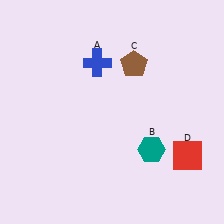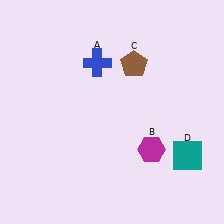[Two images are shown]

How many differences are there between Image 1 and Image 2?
There are 2 differences between the two images.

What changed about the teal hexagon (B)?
In Image 1, B is teal. In Image 2, it changed to magenta.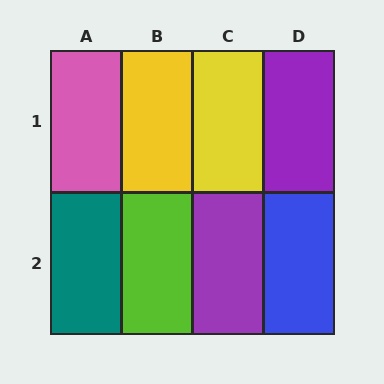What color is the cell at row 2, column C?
Purple.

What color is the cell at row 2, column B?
Lime.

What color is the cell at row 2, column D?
Blue.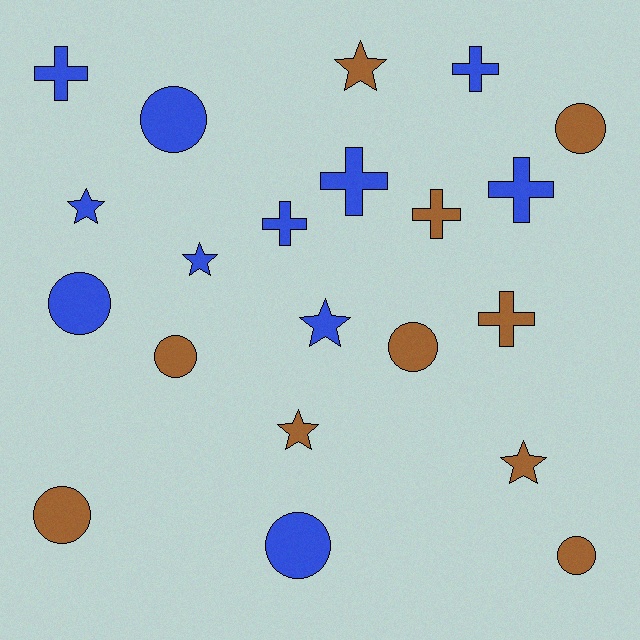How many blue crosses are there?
There are 5 blue crosses.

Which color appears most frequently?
Blue, with 11 objects.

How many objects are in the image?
There are 21 objects.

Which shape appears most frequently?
Circle, with 8 objects.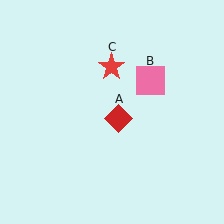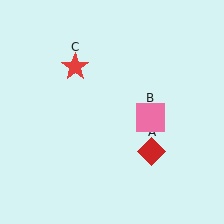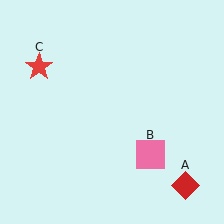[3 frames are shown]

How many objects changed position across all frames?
3 objects changed position: red diamond (object A), pink square (object B), red star (object C).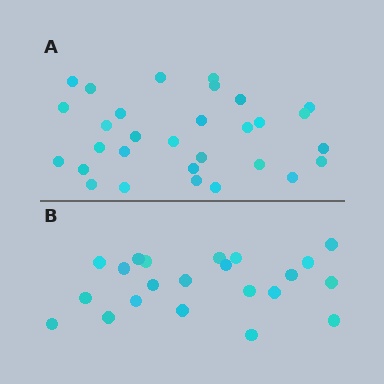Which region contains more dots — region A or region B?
Region A (the top region) has more dots.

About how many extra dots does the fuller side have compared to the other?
Region A has roughly 8 or so more dots than region B.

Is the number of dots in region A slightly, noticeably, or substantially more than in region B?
Region A has noticeably more, but not dramatically so. The ratio is roughly 1.4 to 1.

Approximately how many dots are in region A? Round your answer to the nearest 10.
About 30 dots.